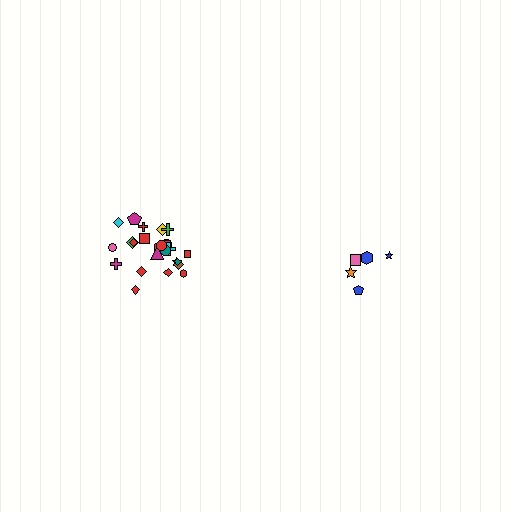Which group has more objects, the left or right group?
The left group.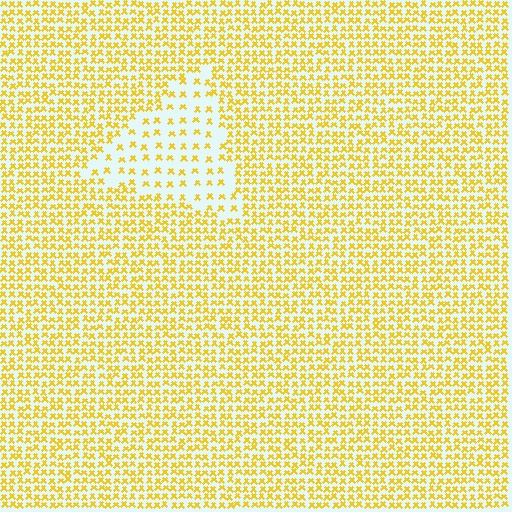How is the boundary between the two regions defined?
The boundary is defined by a change in element density (approximately 2.5x ratio). All elements are the same color, size, and shape.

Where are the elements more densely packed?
The elements are more densely packed outside the triangle boundary.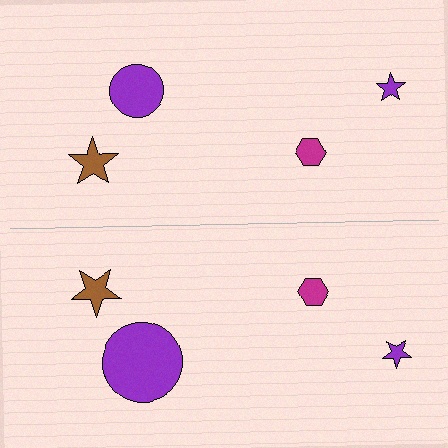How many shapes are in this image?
There are 8 shapes in this image.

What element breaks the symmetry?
The purple circle on the bottom side has a different size than its mirror counterpart.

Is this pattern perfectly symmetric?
No, the pattern is not perfectly symmetric. The purple circle on the bottom side has a different size than its mirror counterpart.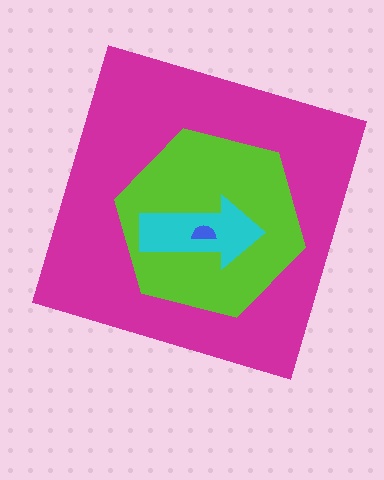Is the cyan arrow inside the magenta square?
Yes.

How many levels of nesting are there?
4.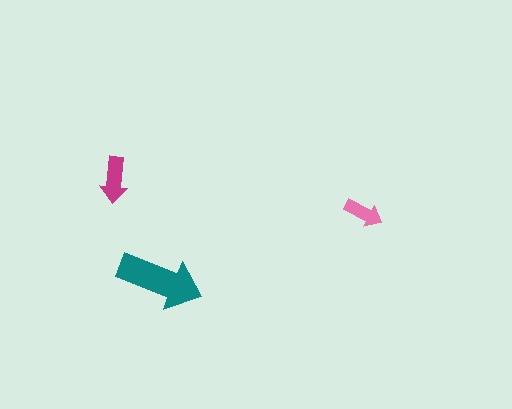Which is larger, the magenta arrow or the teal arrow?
The teal one.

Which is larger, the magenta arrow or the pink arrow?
The magenta one.